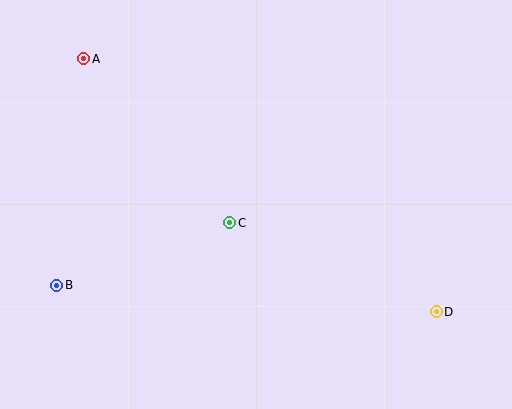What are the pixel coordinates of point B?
Point B is at (57, 285).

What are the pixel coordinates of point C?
Point C is at (230, 223).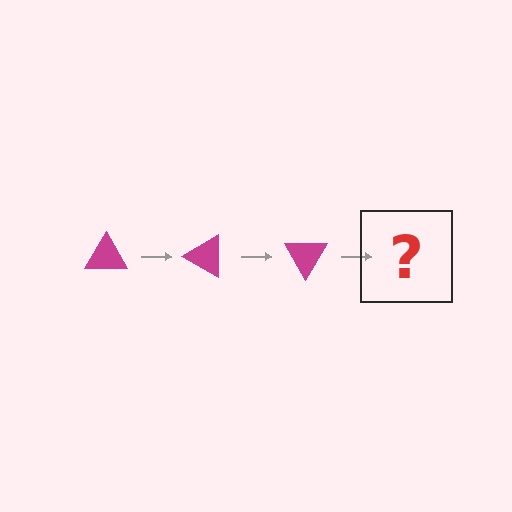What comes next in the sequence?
The next element should be a magenta triangle rotated 90 degrees.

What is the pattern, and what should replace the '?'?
The pattern is that the triangle rotates 30 degrees each step. The '?' should be a magenta triangle rotated 90 degrees.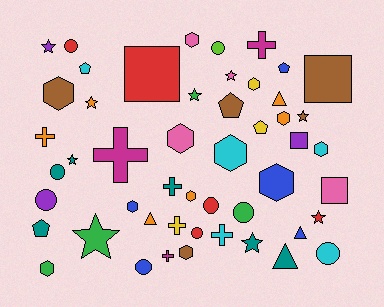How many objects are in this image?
There are 50 objects.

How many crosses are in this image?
There are 7 crosses.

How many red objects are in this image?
There are 5 red objects.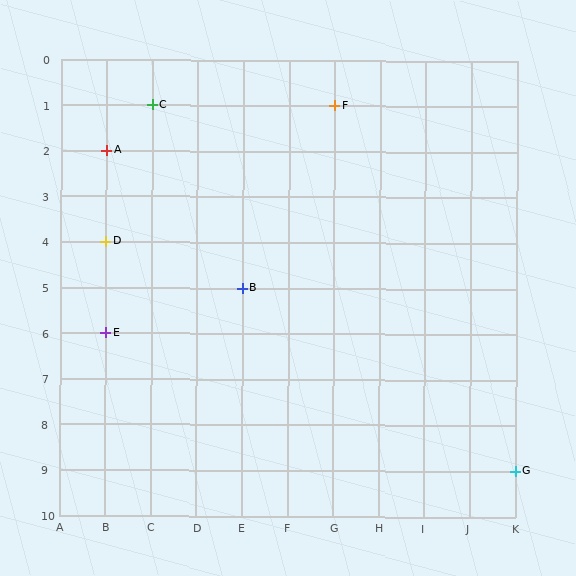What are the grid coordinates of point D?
Point D is at grid coordinates (B, 4).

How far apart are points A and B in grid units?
Points A and B are 3 columns and 3 rows apart (about 4.2 grid units diagonally).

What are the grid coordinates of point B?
Point B is at grid coordinates (E, 5).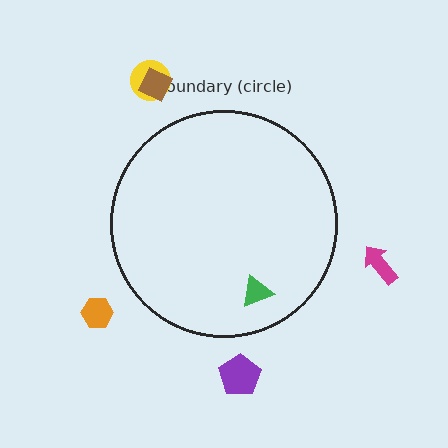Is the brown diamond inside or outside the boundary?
Outside.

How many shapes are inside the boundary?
1 inside, 5 outside.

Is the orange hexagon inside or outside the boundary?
Outside.